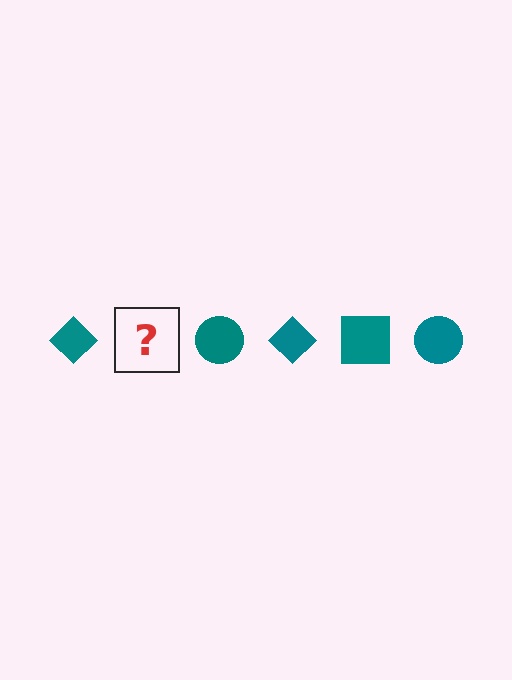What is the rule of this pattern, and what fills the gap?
The rule is that the pattern cycles through diamond, square, circle shapes in teal. The gap should be filled with a teal square.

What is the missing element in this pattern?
The missing element is a teal square.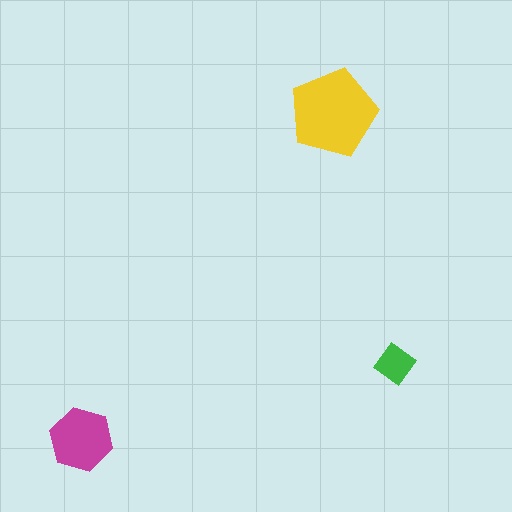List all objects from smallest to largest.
The green diamond, the magenta hexagon, the yellow pentagon.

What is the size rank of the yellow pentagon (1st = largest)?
1st.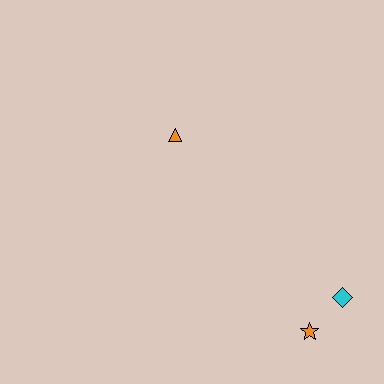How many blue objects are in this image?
There are no blue objects.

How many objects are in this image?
There are 3 objects.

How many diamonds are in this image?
There is 1 diamond.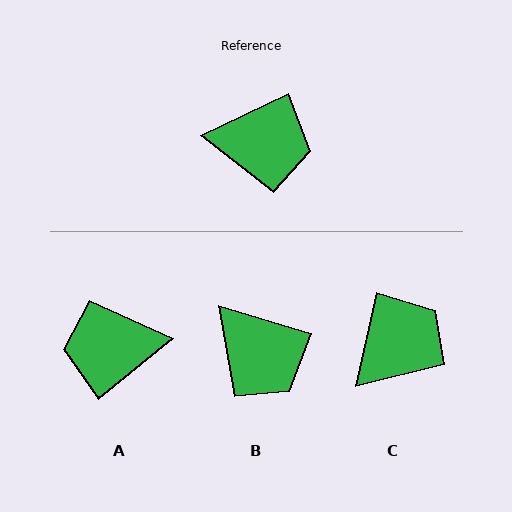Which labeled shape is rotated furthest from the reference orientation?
A, about 166 degrees away.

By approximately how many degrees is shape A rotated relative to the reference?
Approximately 166 degrees clockwise.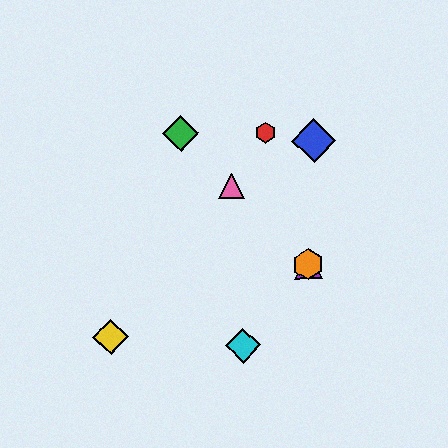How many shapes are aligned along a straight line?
4 shapes (the green diamond, the purple triangle, the orange hexagon, the pink triangle) are aligned along a straight line.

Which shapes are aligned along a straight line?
The green diamond, the purple triangle, the orange hexagon, the pink triangle are aligned along a straight line.